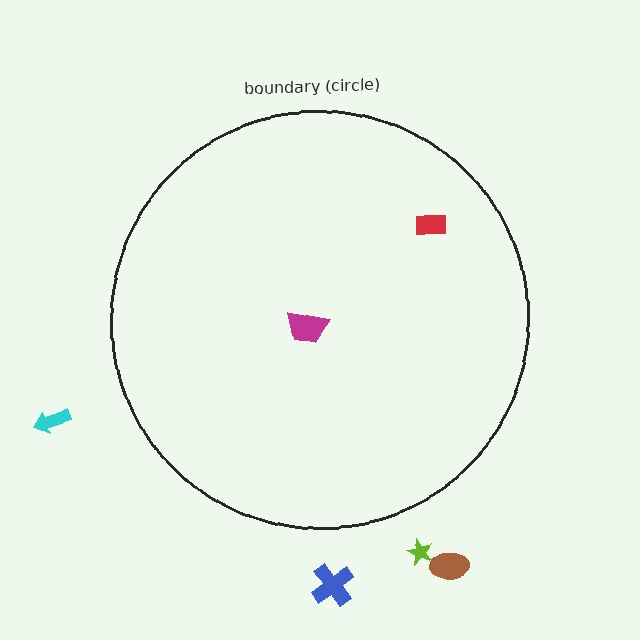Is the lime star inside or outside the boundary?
Outside.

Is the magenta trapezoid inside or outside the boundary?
Inside.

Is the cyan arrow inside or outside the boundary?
Outside.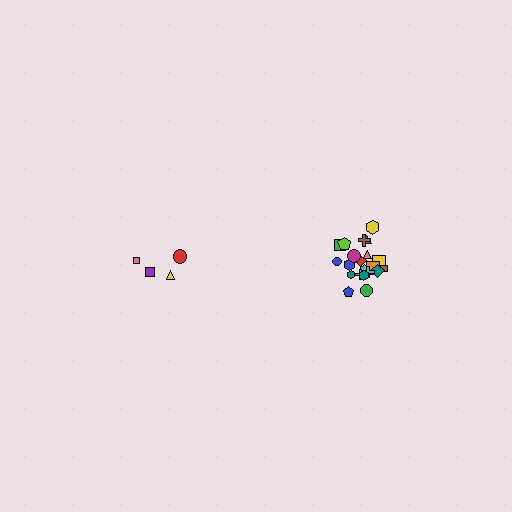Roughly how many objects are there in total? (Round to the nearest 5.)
Roughly 25 objects in total.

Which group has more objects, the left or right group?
The right group.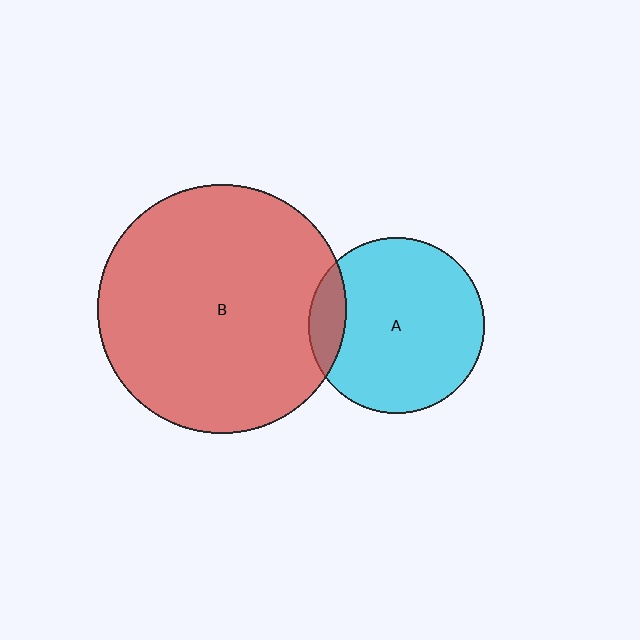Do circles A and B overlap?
Yes.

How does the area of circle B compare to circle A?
Approximately 2.0 times.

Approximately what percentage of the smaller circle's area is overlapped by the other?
Approximately 10%.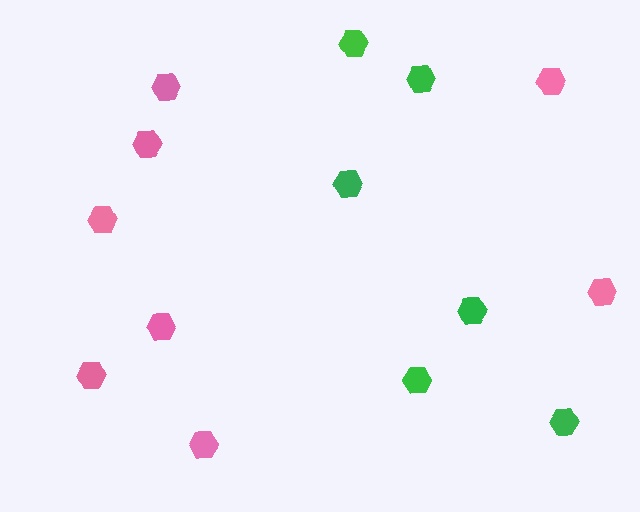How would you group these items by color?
There are 2 groups: one group of pink hexagons (8) and one group of green hexagons (6).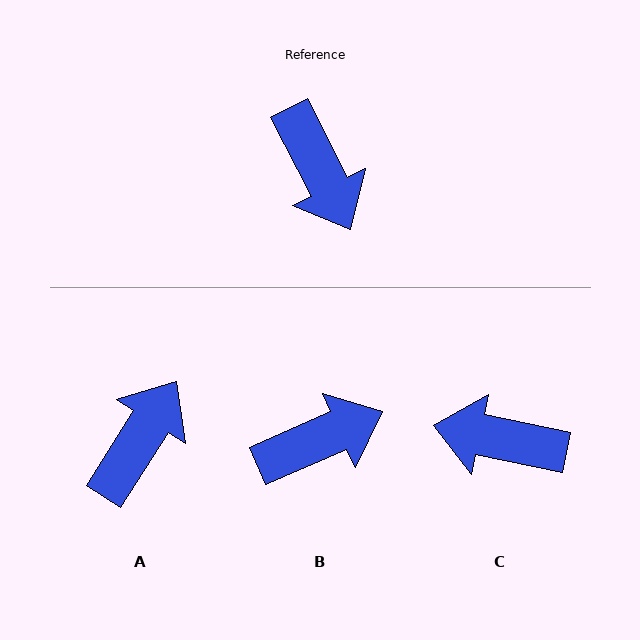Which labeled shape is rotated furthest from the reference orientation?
C, about 129 degrees away.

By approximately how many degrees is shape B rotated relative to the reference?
Approximately 87 degrees counter-clockwise.